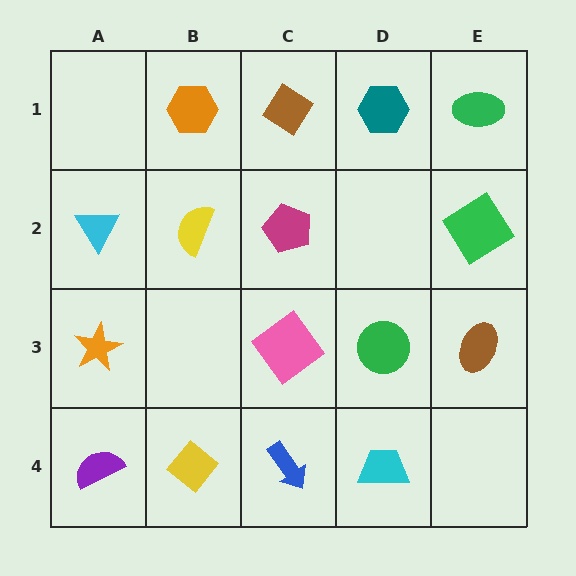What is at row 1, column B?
An orange hexagon.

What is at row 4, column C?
A blue arrow.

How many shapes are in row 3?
4 shapes.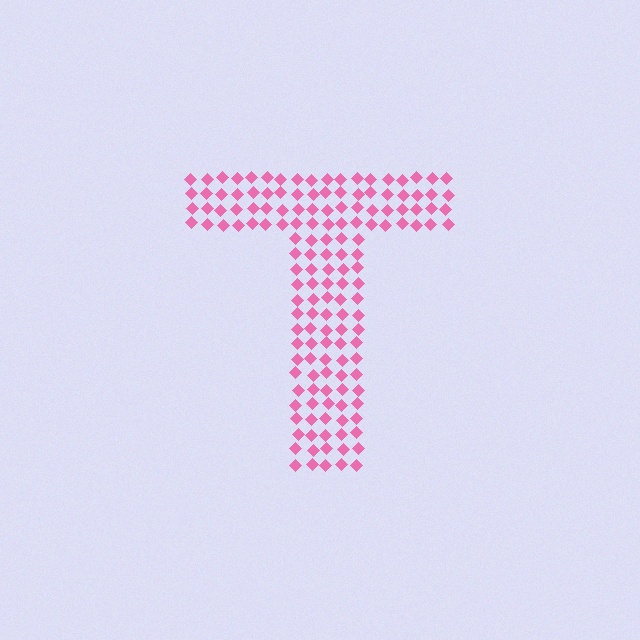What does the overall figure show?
The overall figure shows the letter T.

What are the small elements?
The small elements are diamonds.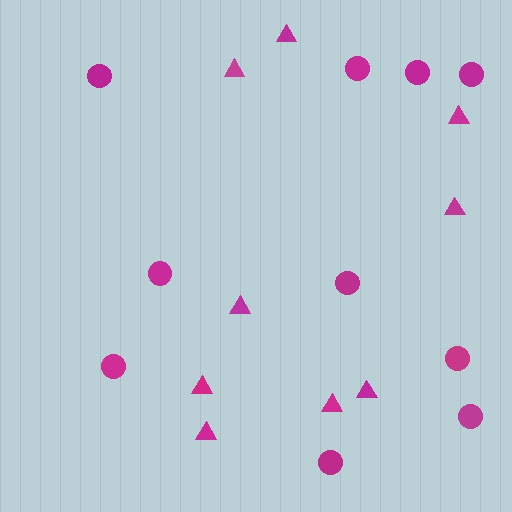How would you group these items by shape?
There are 2 groups: one group of circles (10) and one group of triangles (9).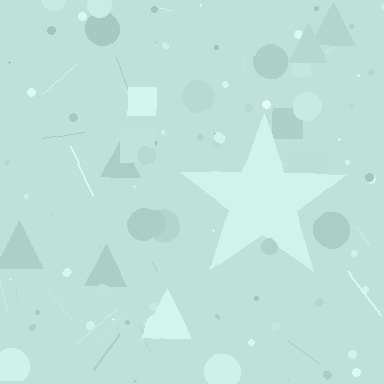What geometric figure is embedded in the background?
A star is embedded in the background.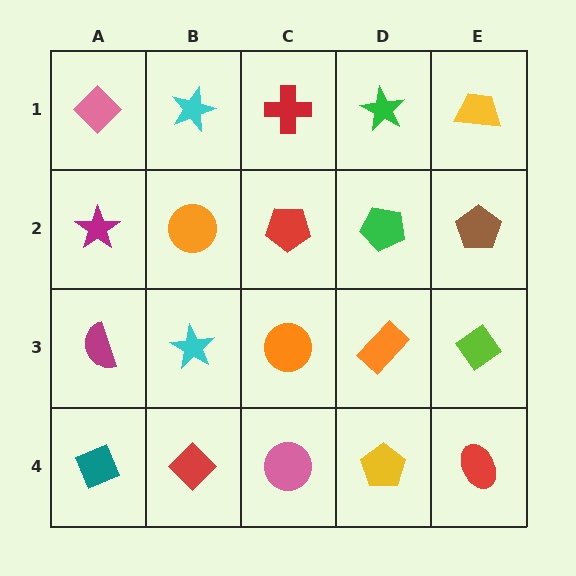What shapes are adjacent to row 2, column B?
A cyan star (row 1, column B), a cyan star (row 3, column B), a magenta star (row 2, column A), a red pentagon (row 2, column C).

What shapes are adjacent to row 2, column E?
A yellow trapezoid (row 1, column E), a lime diamond (row 3, column E), a green pentagon (row 2, column D).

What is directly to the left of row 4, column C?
A red diamond.